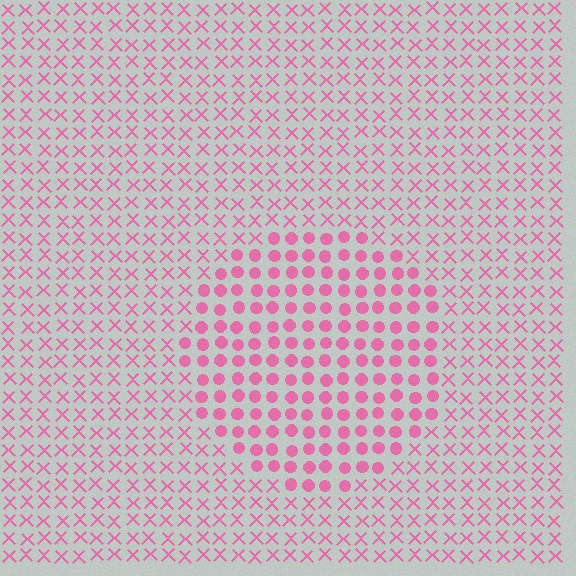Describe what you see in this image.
The image is filled with small pink elements arranged in a uniform grid. A circle-shaped region contains circles, while the surrounding area contains X marks. The boundary is defined purely by the change in element shape.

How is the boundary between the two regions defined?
The boundary is defined by a change in element shape: circles inside vs. X marks outside. All elements share the same color and spacing.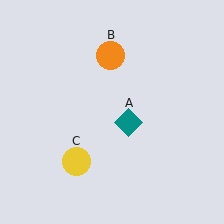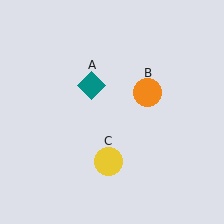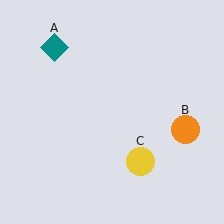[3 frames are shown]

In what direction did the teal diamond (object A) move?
The teal diamond (object A) moved up and to the left.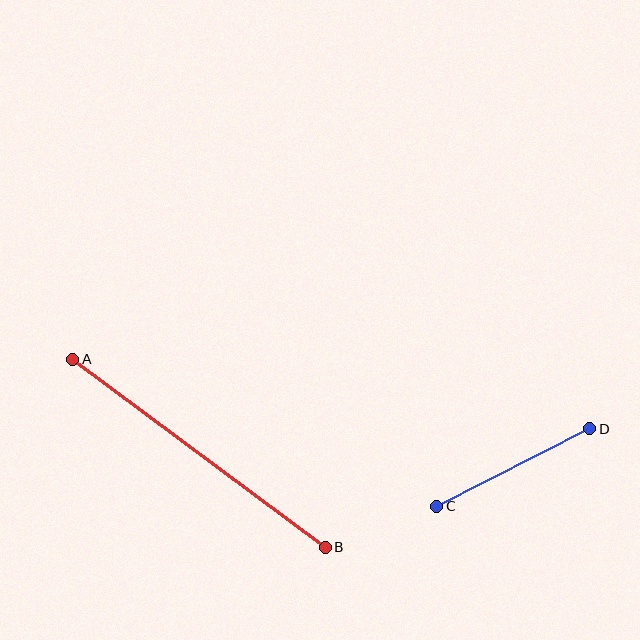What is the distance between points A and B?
The distance is approximately 315 pixels.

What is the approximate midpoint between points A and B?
The midpoint is at approximately (199, 453) pixels.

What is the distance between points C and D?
The distance is approximately 172 pixels.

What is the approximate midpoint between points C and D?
The midpoint is at approximately (513, 468) pixels.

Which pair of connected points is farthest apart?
Points A and B are farthest apart.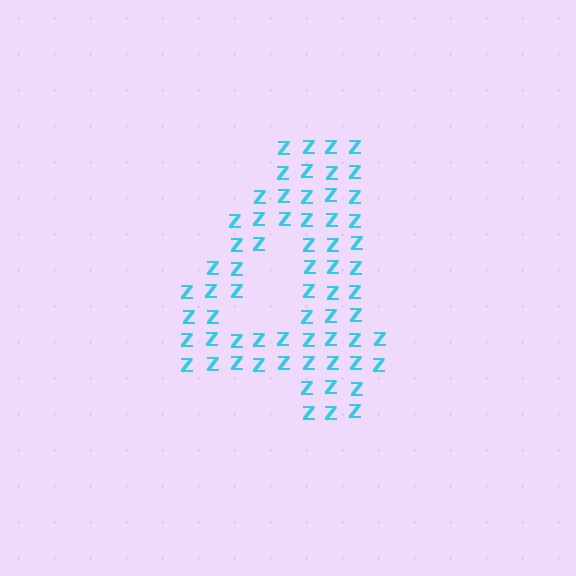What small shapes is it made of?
It is made of small letter Z's.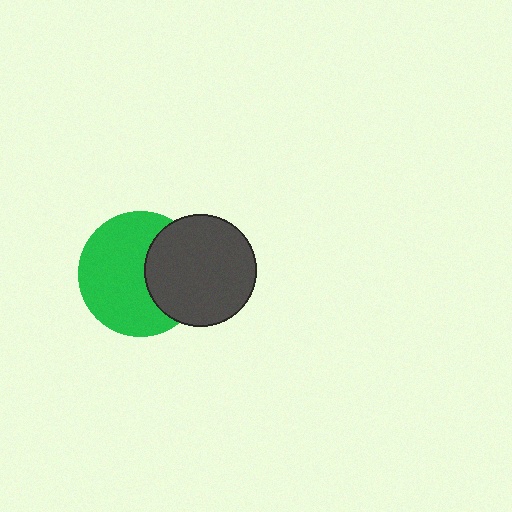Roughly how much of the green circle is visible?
Most of it is visible (roughly 65%).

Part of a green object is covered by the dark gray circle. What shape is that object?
It is a circle.